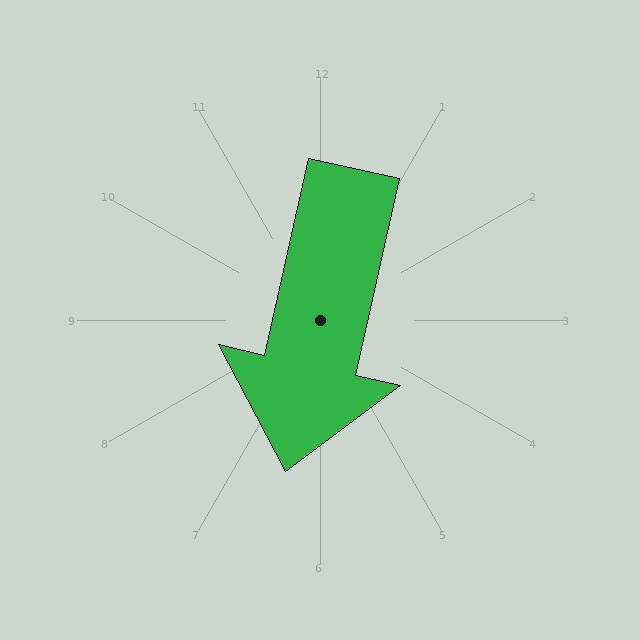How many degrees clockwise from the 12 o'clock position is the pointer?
Approximately 193 degrees.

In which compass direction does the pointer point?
South.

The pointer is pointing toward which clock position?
Roughly 6 o'clock.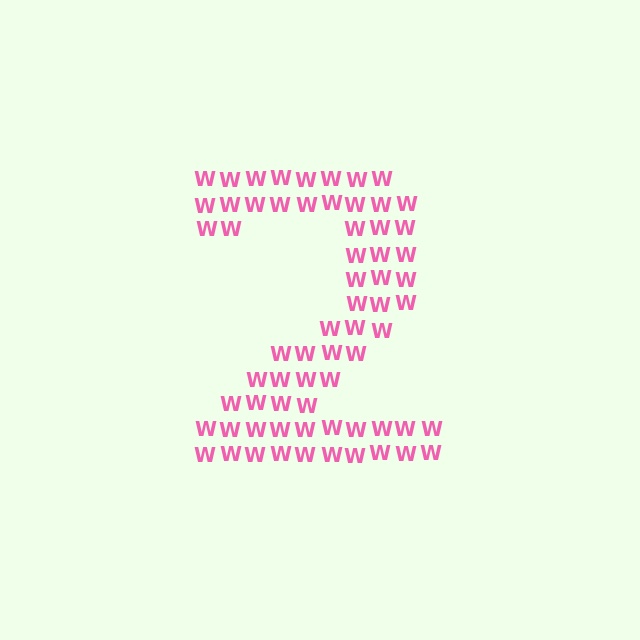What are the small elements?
The small elements are letter W's.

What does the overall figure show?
The overall figure shows the digit 2.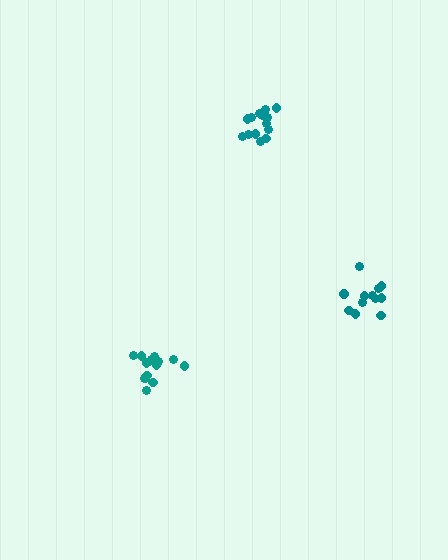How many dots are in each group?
Group 1: 14 dots, Group 2: 15 dots, Group 3: 12 dots (41 total).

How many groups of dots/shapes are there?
There are 3 groups.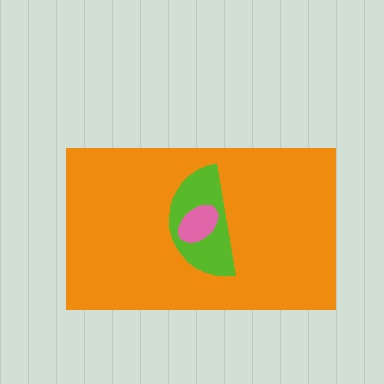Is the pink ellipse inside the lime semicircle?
Yes.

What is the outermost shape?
The orange rectangle.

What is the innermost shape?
The pink ellipse.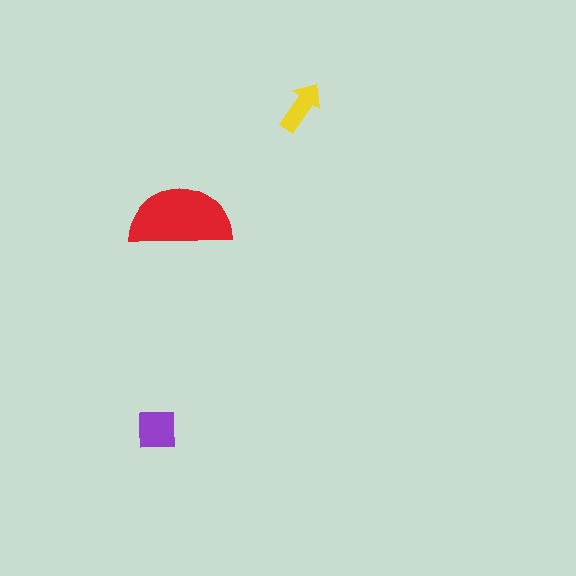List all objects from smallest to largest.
The yellow arrow, the purple square, the red semicircle.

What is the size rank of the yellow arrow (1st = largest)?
3rd.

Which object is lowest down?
The purple square is bottommost.